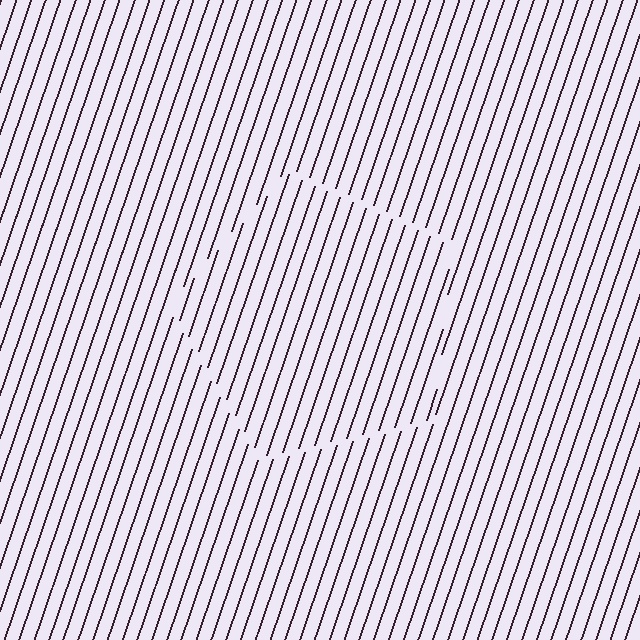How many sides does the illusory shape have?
5 sides — the line-ends trace a pentagon.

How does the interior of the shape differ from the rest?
The interior of the shape contains the same grating, shifted by half a period — the contour is defined by the phase discontinuity where line-ends from the inner and outer gratings abut.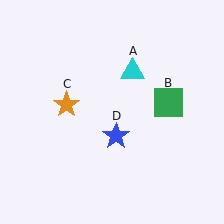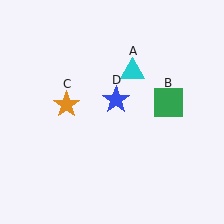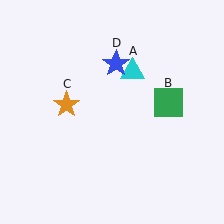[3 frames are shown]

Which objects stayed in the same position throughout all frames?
Cyan triangle (object A) and green square (object B) and orange star (object C) remained stationary.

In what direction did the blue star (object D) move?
The blue star (object D) moved up.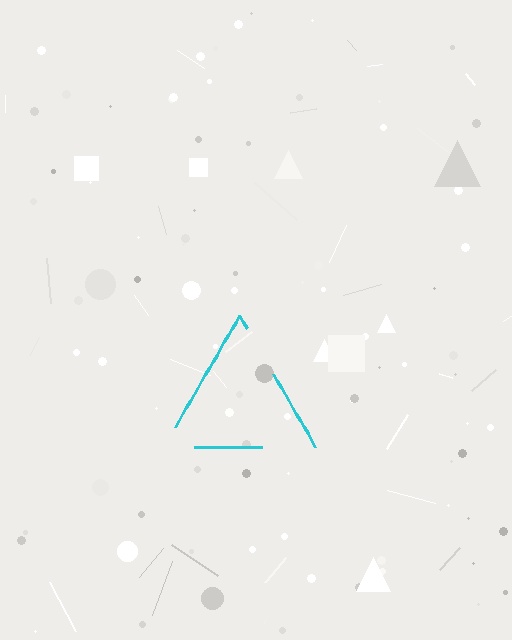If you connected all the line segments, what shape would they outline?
They would outline a triangle.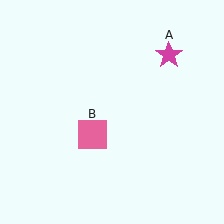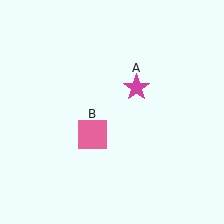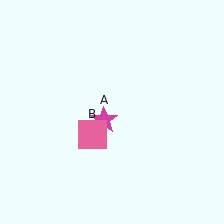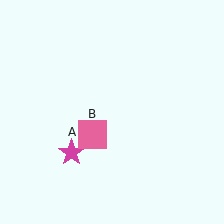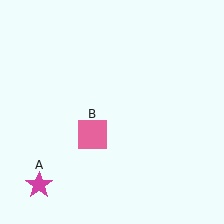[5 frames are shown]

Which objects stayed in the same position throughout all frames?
Pink square (object B) remained stationary.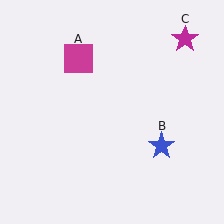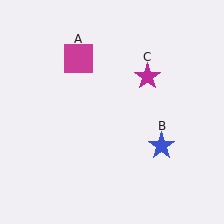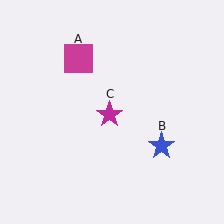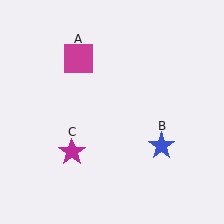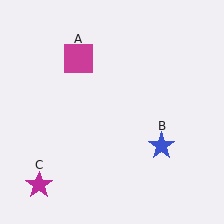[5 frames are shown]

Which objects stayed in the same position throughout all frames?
Magenta square (object A) and blue star (object B) remained stationary.